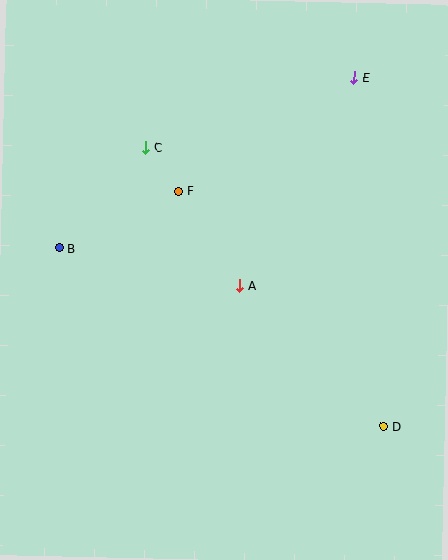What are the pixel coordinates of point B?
Point B is at (59, 248).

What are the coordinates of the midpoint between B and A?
The midpoint between B and A is at (149, 267).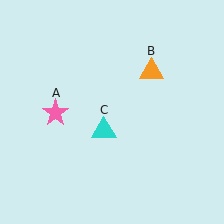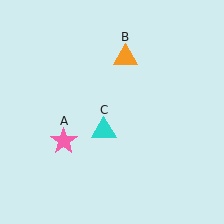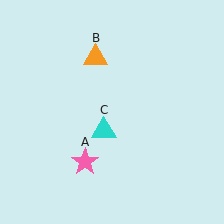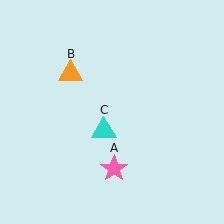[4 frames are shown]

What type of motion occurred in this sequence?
The pink star (object A), orange triangle (object B) rotated counterclockwise around the center of the scene.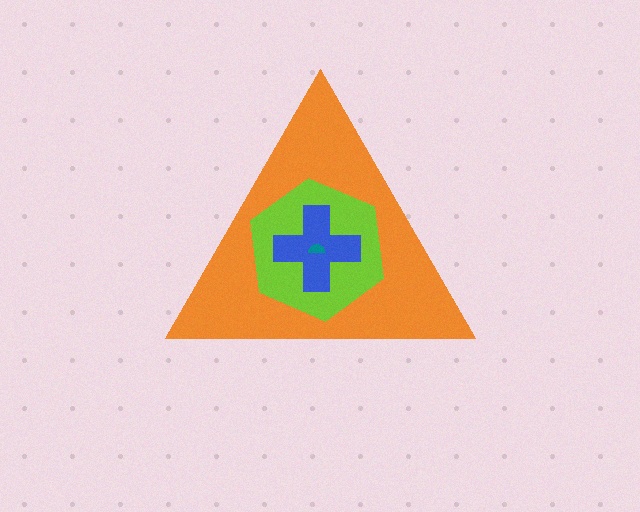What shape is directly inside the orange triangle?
The lime hexagon.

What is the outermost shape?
The orange triangle.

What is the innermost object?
The teal semicircle.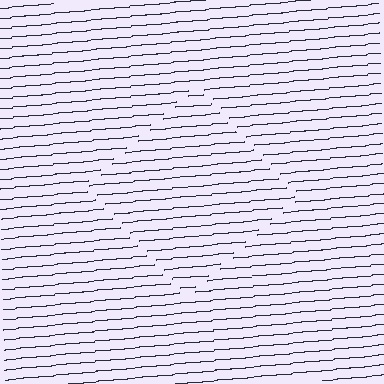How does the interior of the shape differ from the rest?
The interior of the shape contains the same grating, shifted by half a period — the contour is defined by the phase discontinuity where line-ends from the inner and outer gratings abut.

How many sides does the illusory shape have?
4 sides — the line-ends trace a square.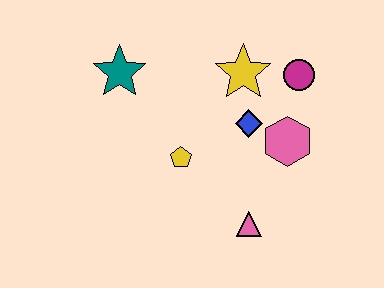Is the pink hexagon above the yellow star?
No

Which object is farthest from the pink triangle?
The teal star is farthest from the pink triangle.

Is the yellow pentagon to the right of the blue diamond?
No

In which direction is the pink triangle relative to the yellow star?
The pink triangle is below the yellow star.